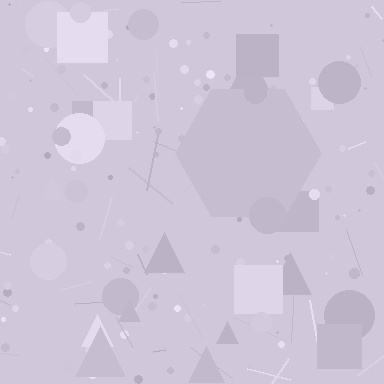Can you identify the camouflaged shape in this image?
The camouflaged shape is a hexagon.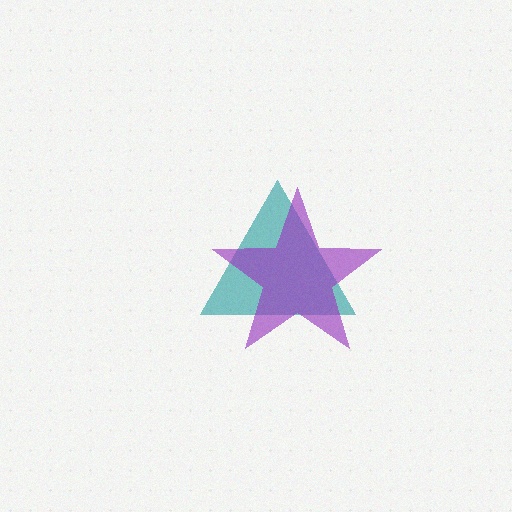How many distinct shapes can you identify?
There are 2 distinct shapes: a teal triangle, a purple star.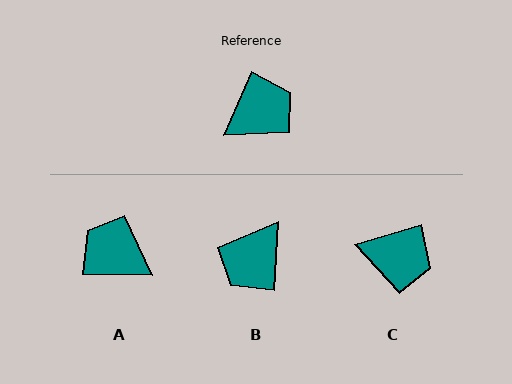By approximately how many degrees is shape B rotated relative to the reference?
Approximately 159 degrees clockwise.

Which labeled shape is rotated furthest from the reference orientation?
B, about 159 degrees away.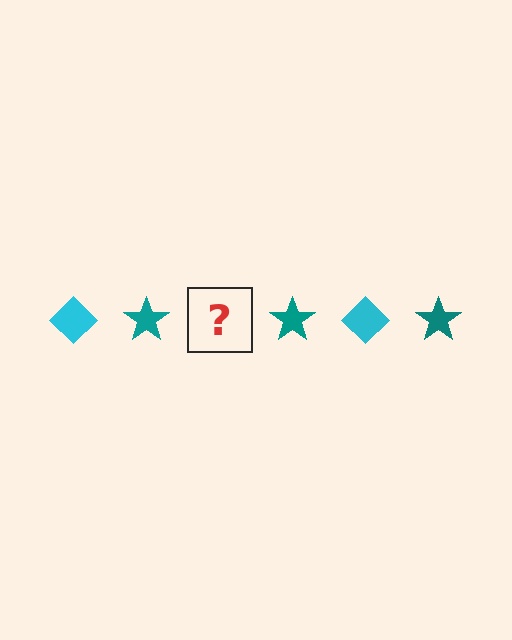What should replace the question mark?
The question mark should be replaced with a cyan diamond.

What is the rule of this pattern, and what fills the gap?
The rule is that the pattern alternates between cyan diamond and teal star. The gap should be filled with a cyan diamond.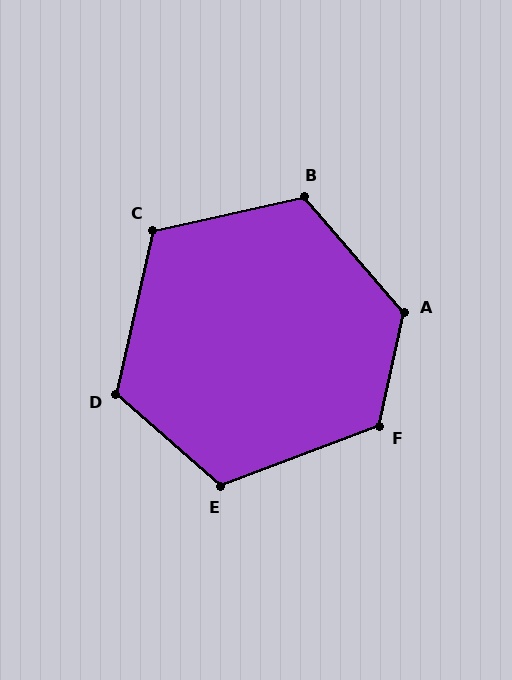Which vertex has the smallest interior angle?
C, at approximately 115 degrees.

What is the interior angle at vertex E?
Approximately 118 degrees (obtuse).